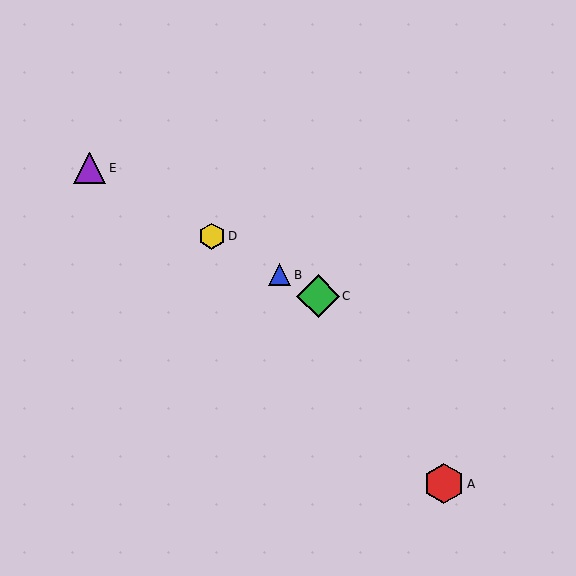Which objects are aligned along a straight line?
Objects B, C, D, E are aligned along a straight line.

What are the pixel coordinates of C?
Object C is at (318, 296).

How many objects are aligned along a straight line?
4 objects (B, C, D, E) are aligned along a straight line.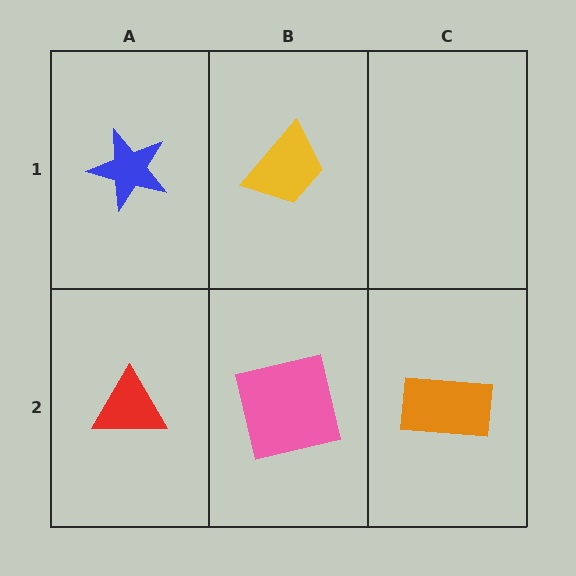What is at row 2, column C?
An orange rectangle.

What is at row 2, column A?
A red triangle.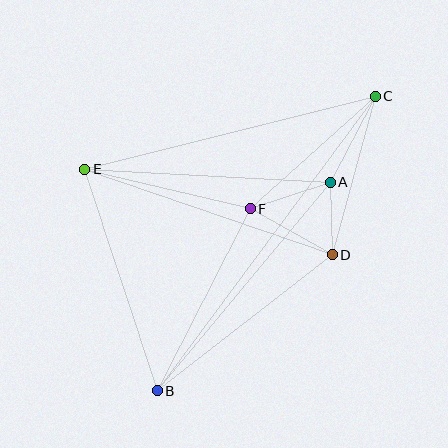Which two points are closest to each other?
Points A and D are closest to each other.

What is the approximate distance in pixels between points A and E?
The distance between A and E is approximately 246 pixels.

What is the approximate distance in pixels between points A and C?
The distance between A and C is approximately 97 pixels.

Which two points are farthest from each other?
Points B and C are farthest from each other.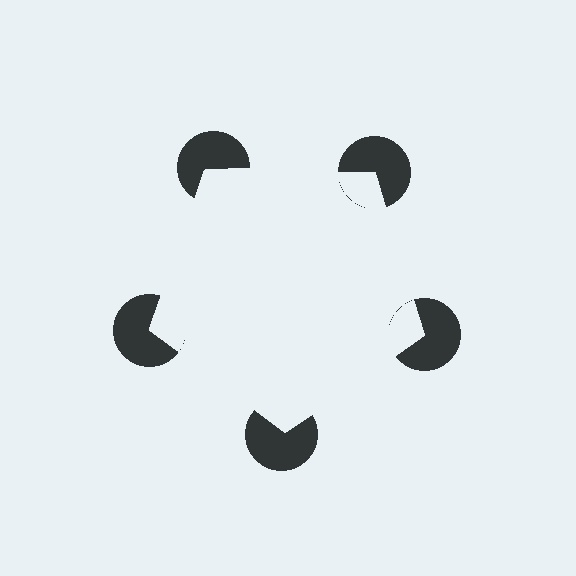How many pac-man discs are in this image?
There are 5 — one at each vertex of the illusory pentagon.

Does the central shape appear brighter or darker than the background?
It typically appears slightly brighter than the background, even though no actual brightness change is drawn.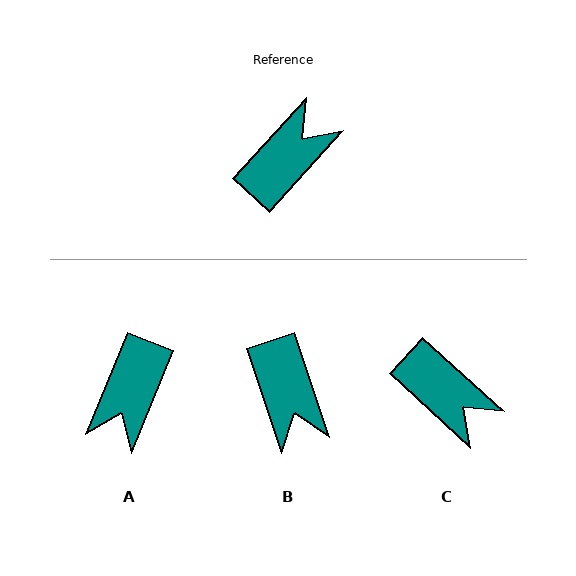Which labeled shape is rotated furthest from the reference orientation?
A, about 160 degrees away.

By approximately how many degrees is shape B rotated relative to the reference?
Approximately 119 degrees clockwise.